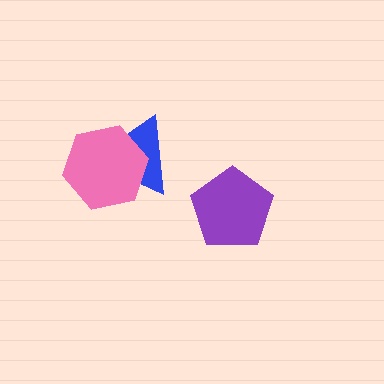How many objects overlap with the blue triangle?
1 object overlaps with the blue triangle.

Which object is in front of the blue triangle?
The pink hexagon is in front of the blue triangle.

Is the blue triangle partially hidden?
Yes, it is partially covered by another shape.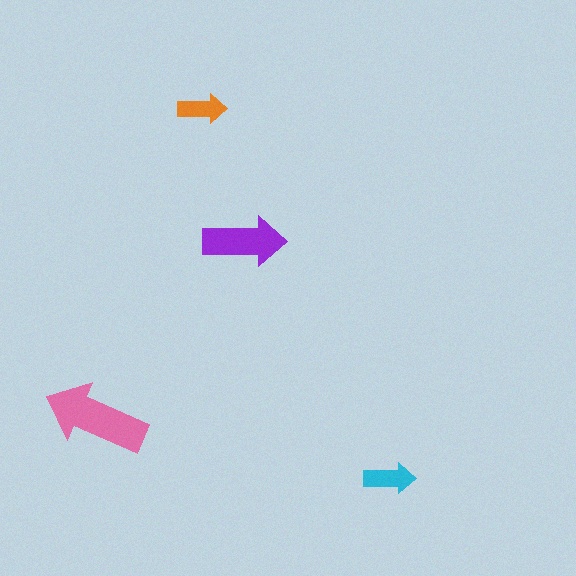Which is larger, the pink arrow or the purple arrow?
The pink one.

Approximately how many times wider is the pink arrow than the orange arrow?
About 2 times wider.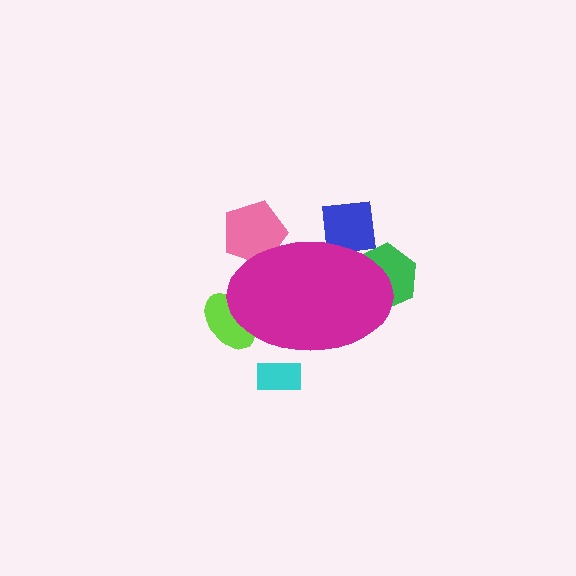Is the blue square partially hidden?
Yes, the blue square is partially hidden behind the magenta ellipse.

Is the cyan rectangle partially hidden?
Yes, the cyan rectangle is partially hidden behind the magenta ellipse.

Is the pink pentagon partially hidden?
Yes, the pink pentagon is partially hidden behind the magenta ellipse.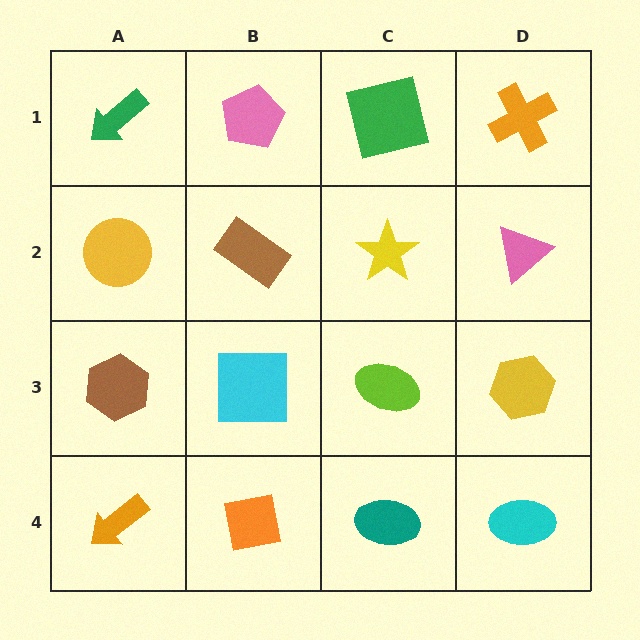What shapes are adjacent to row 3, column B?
A brown rectangle (row 2, column B), an orange square (row 4, column B), a brown hexagon (row 3, column A), a lime ellipse (row 3, column C).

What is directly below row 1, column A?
A yellow circle.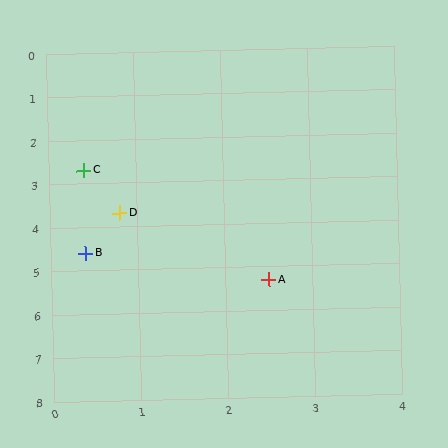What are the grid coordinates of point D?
Point D is at approximately (0.8, 3.7).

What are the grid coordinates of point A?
Point A is at approximately (2.5, 5.3).